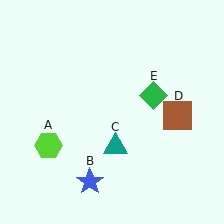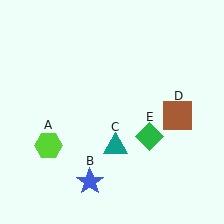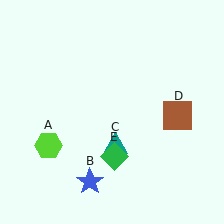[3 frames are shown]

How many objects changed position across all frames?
1 object changed position: green diamond (object E).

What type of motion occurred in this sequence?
The green diamond (object E) rotated clockwise around the center of the scene.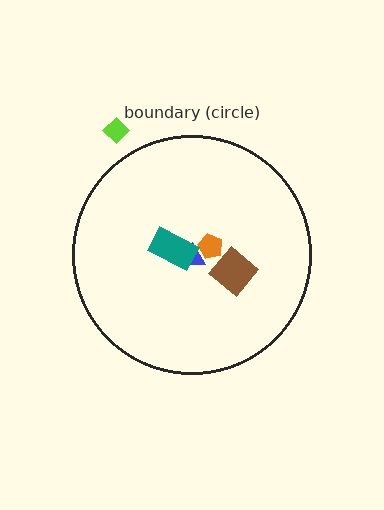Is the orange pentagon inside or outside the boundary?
Inside.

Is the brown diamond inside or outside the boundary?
Inside.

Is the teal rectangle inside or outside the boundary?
Inside.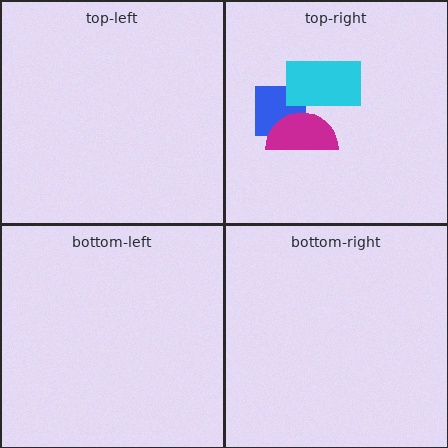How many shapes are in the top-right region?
3.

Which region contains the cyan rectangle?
The top-right region.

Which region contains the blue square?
The top-right region.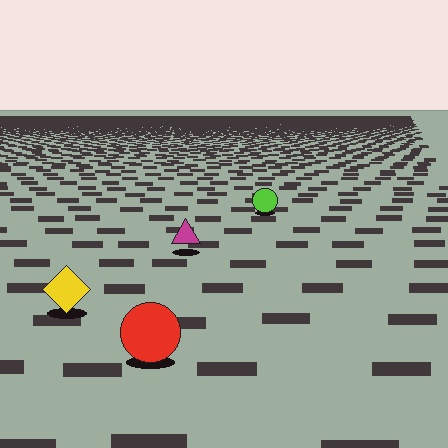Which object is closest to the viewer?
The red circle is closest. The texture marks near it are larger and more spread out.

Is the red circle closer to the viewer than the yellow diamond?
Yes. The red circle is closer — you can tell from the texture gradient: the ground texture is coarser near it.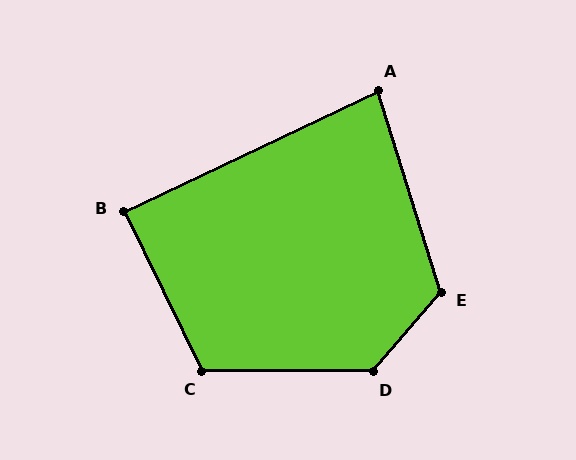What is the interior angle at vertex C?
Approximately 116 degrees (obtuse).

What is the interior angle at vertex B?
Approximately 89 degrees (approximately right).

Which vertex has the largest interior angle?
D, at approximately 130 degrees.